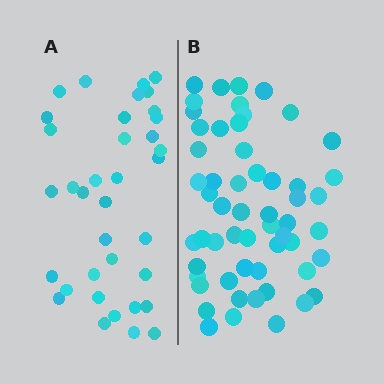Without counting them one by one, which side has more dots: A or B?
Region B (the right region) has more dots.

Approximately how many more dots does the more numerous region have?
Region B has approximately 20 more dots than region A.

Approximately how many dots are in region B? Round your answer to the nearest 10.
About 60 dots. (The exact count is 56, which rounds to 60.)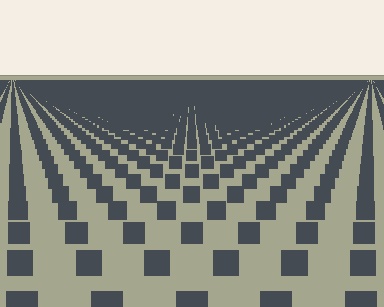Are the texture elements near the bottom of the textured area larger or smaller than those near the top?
Larger. Near the bottom, elements are closer to the viewer and appear at a bigger on-screen size.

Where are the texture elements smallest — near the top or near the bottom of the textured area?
Near the top.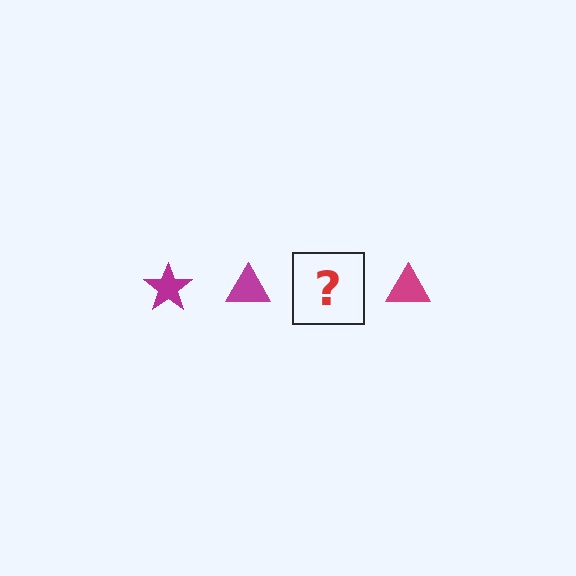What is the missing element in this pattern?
The missing element is a magenta star.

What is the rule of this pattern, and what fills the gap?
The rule is that the pattern cycles through star, triangle shapes in magenta. The gap should be filled with a magenta star.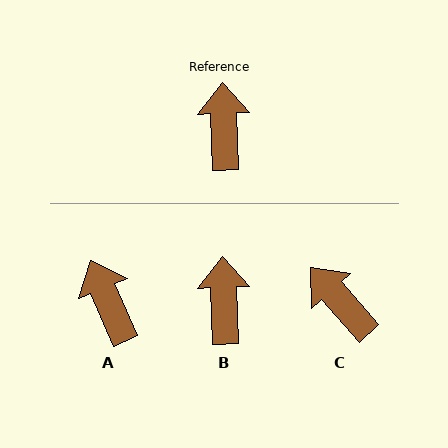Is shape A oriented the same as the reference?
No, it is off by about 21 degrees.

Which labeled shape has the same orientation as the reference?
B.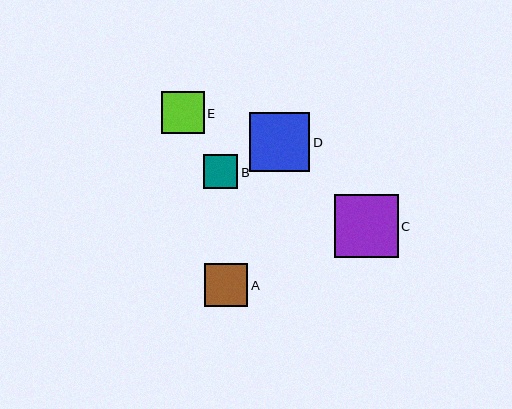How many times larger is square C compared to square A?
Square C is approximately 1.5 times the size of square A.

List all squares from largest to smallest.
From largest to smallest: C, D, A, E, B.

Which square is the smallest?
Square B is the smallest with a size of approximately 34 pixels.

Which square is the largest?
Square C is the largest with a size of approximately 63 pixels.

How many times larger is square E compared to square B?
Square E is approximately 1.3 times the size of square B.